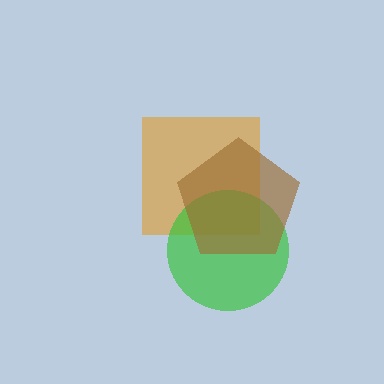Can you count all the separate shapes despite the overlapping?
Yes, there are 3 separate shapes.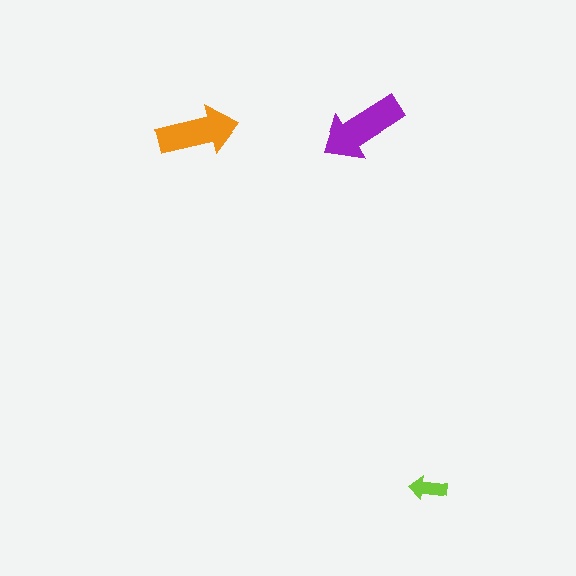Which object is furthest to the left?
The orange arrow is leftmost.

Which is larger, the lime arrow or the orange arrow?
The orange one.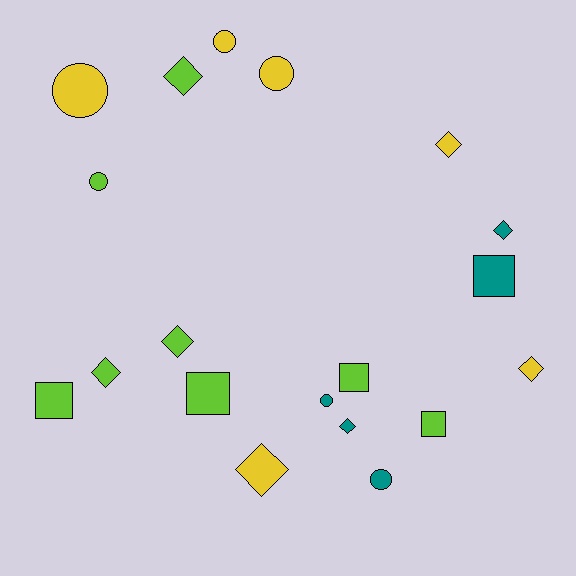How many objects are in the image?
There are 19 objects.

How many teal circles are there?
There are 2 teal circles.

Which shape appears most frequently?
Diamond, with 8 objects.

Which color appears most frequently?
Lime, with 8 objects.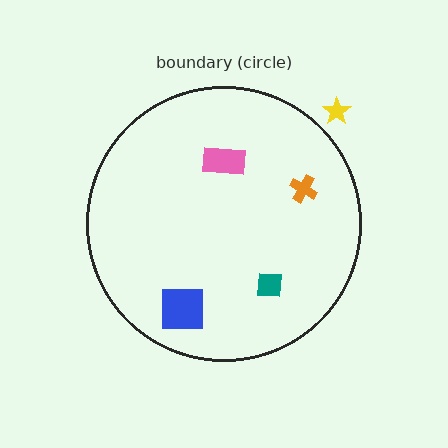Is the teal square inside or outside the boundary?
Inside.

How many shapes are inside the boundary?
4 inside, 1 outside.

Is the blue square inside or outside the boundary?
Inside.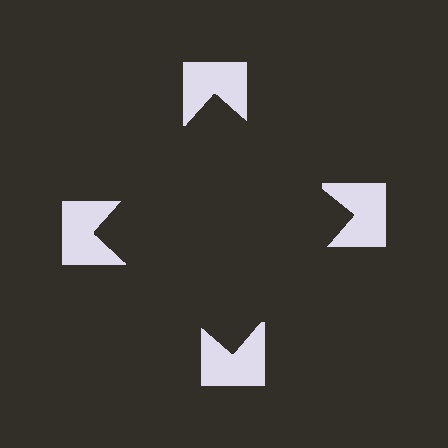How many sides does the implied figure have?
4 sides.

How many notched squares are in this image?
There are 4 — one at each vertex of the illusory square.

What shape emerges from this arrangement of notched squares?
An illusory square — its edges are inferred from the aligned wedge cuts in the notched squares, not physically drawn.